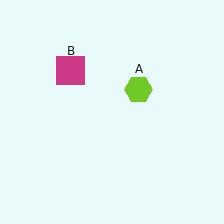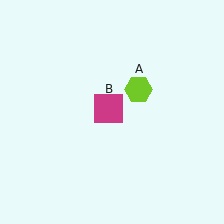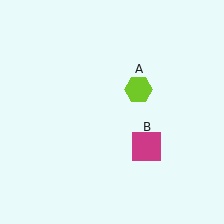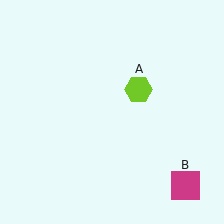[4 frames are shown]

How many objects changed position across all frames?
1 object changed position: magenta square (object B).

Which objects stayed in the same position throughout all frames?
Lime hexagon (object A) remained stationary.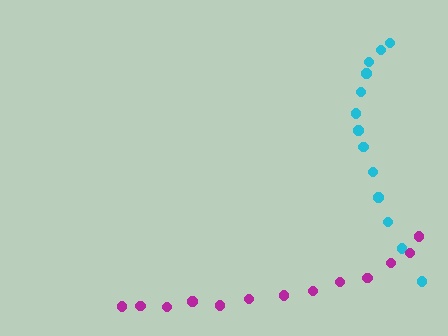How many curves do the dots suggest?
There are 2 distinct paths.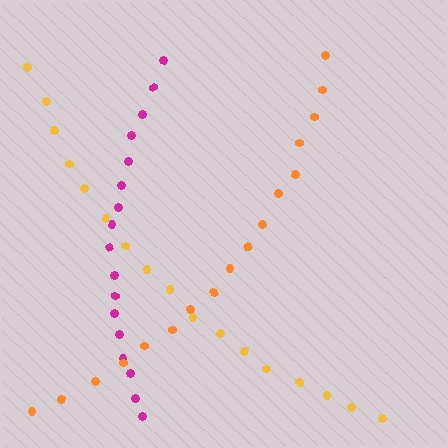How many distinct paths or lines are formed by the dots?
There are 3 distinct paths.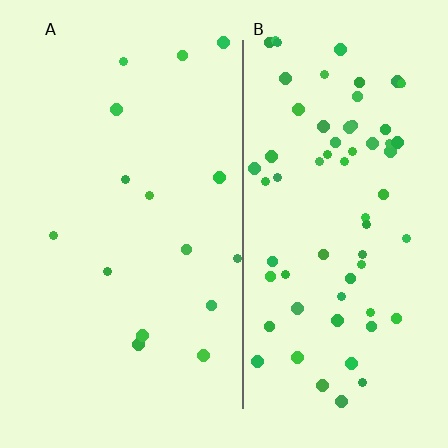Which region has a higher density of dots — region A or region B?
B (the right).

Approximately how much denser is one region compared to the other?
Approximately 4.4× — region B over region A.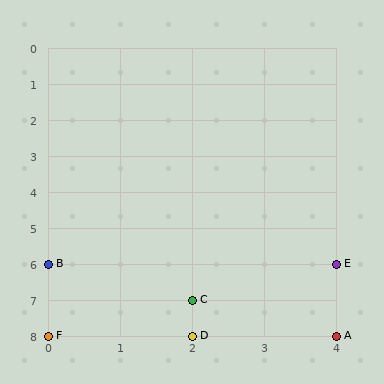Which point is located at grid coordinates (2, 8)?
Point D is at (2, 8).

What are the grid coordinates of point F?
Point F is at grid coordinates (0, 8).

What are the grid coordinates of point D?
Point D is at grid coordinates (2, 8).